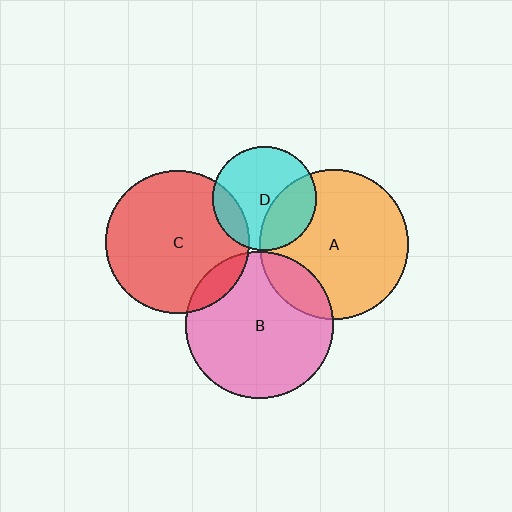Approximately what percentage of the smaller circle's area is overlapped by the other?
Approximately 15%.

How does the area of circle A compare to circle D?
Approximately 2.1 times.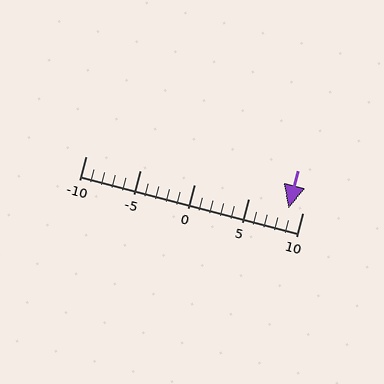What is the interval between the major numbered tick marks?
The major tick marks are spaced 5 units apart.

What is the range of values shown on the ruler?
The ruler shows values from -10 to 10.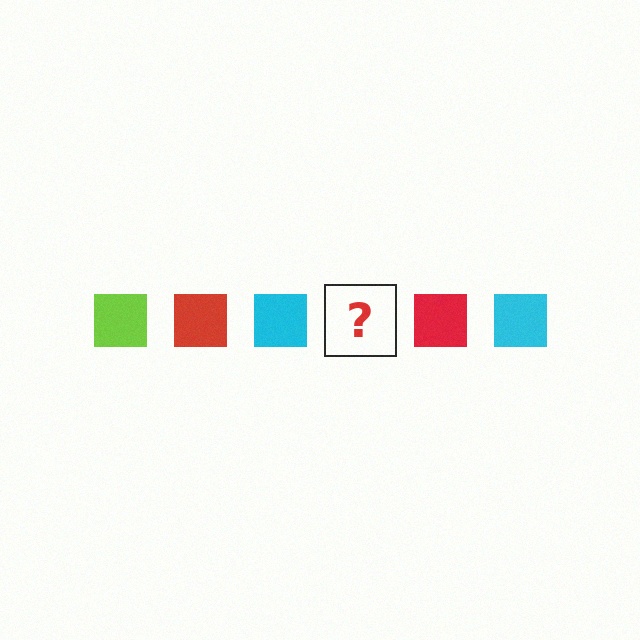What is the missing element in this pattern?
The missing element is a lime square.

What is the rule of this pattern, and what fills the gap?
The rule is that the pattern cycles through lime, red, cyan squares. The gap should be filled with a lime square.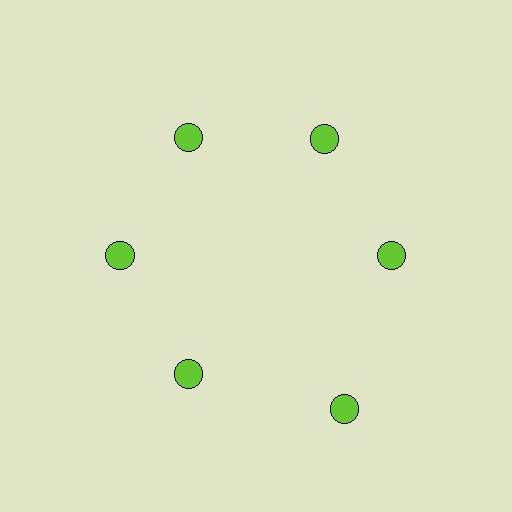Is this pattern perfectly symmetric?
No. The 6 lime circles are arranged in a ring, but one element near the 5 o'clock position is pushed outward from the center, breaking the 6-fold rotational symmetry.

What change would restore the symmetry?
The symmetry would be restored by moving it inward, back onto the ring so that all 6 circles sit at equal angles and equal distance from the center.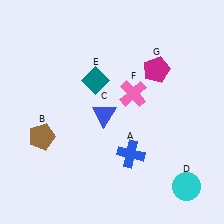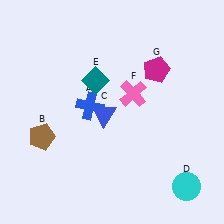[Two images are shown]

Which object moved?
The blue cross (A) moved up.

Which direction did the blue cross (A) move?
The blue cross (A) moved up.